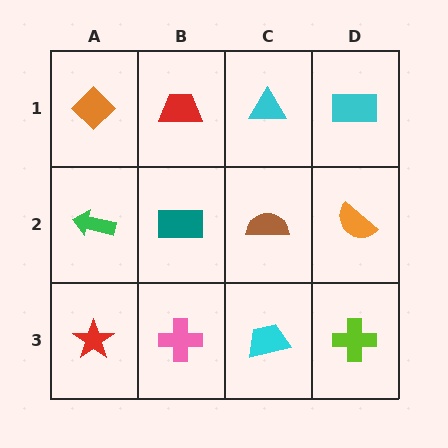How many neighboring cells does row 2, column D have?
3.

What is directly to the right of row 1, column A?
A red trapezoid.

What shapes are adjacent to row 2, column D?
A cyan rectangle (row 1, column D), a lime cross (row 3, column D), a brown semicircle (row 2, column C).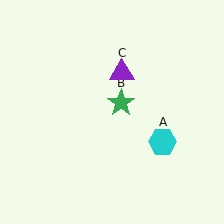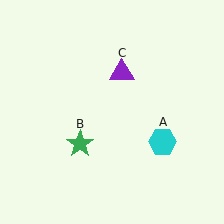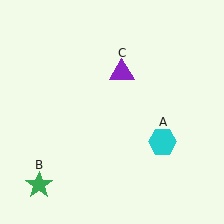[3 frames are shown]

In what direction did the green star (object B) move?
The green star (object B) moved down and to the left.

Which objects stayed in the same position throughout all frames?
Cyan hexagon (object A) and purple triangle (object C) remained stationary.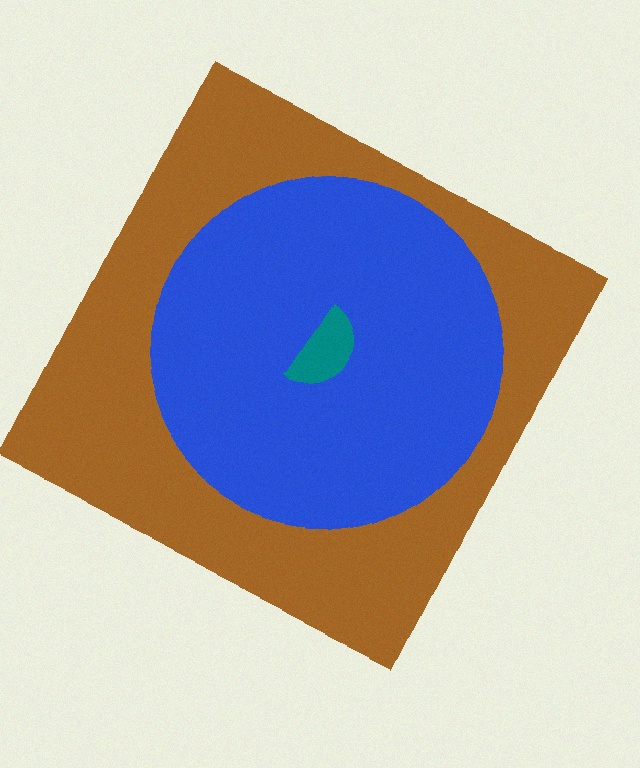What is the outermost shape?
The brown square.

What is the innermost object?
The teal semicircle.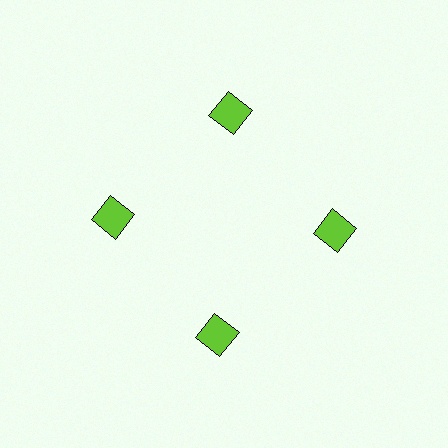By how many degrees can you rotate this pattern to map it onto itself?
The pattern maps onto itself every 90 degrees of rotation.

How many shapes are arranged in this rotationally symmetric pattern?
There are 4 shapes, arranged in 4 groups of 1.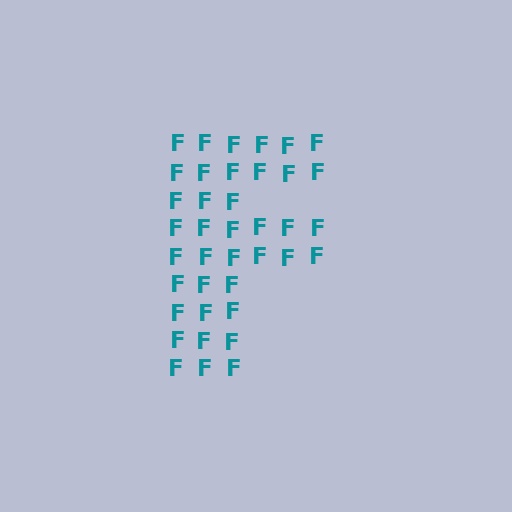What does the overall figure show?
The overall figure shows the letter F.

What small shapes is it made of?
It is made of small letter F's.